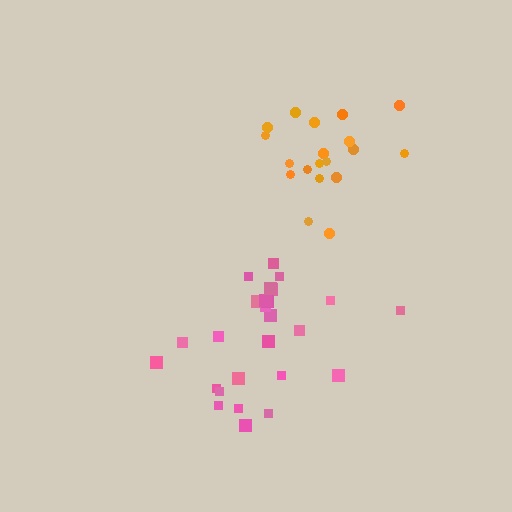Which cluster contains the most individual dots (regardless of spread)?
Pink (26).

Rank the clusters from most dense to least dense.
orange, pink.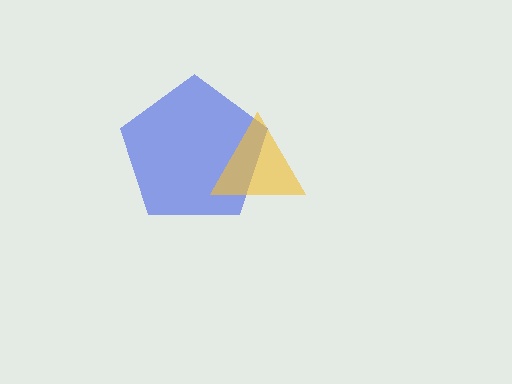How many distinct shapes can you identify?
There are 2 distinct shapes: a blue pentagon, a yellow triangle.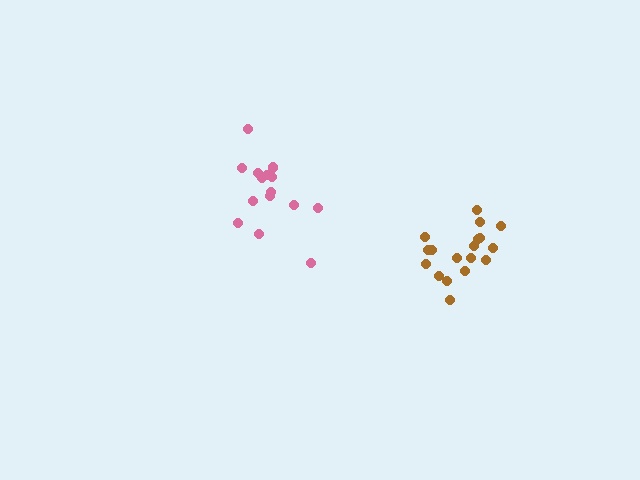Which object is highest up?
The pink cluster is topmost.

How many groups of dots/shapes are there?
There are 2 groups.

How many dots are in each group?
Group 1: 18 dots, Group 2: 15 dots (33 total).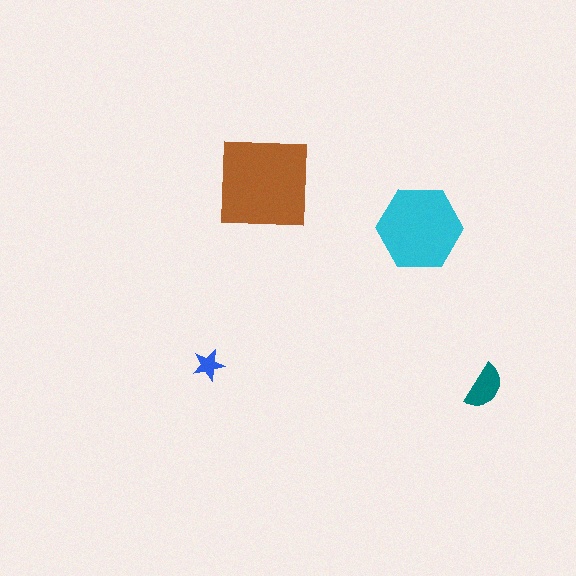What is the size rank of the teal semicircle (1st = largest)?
3rd.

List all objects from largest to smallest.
The brown square, the cyan hexagon, the teal semicircle, the blue star.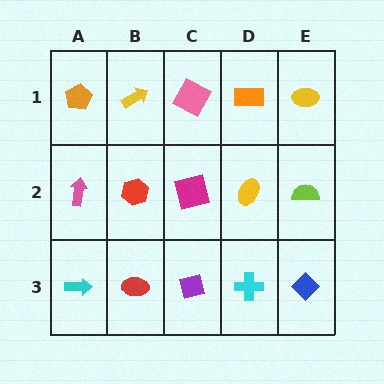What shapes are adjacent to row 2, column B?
A yellow arrow (row 1, column B), a red ellipse (row 3, column B), a pink arrow (row 2, column A), a magenta square (row 2, column C).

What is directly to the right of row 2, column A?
A red hexagon.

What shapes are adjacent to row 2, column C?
A pink square (row 1, column C), a purple square (row 3, column C), a red hexagon (row 2, column B), a yellow ellipse (row 2, column D).